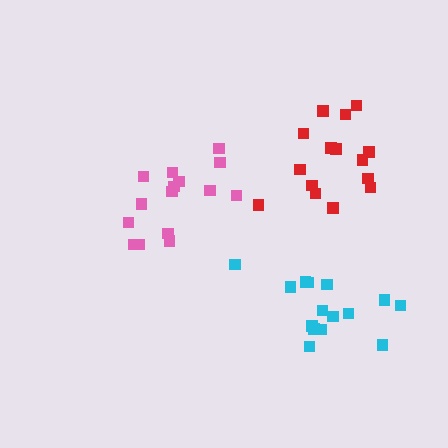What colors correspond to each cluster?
The clusters are colored: pink, cyan, red.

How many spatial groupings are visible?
There are 3 spatial groupings.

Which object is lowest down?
The cyan cluster is bottommost.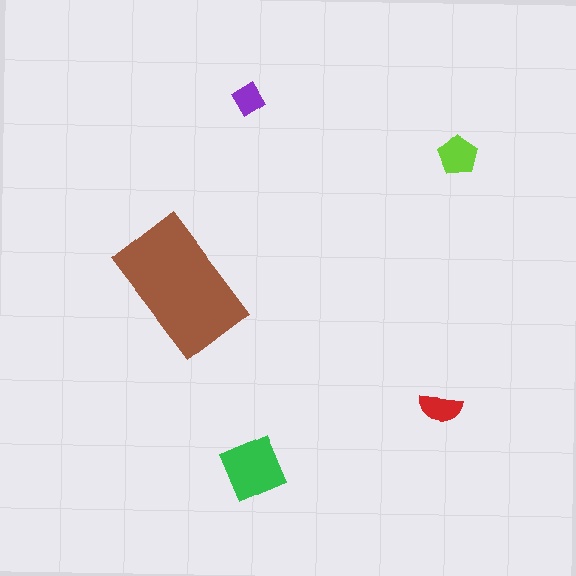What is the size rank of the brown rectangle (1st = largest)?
1st.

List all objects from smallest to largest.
The purple diamond, the red semicircle, the lime pentagon, the green square, the brown rectangle.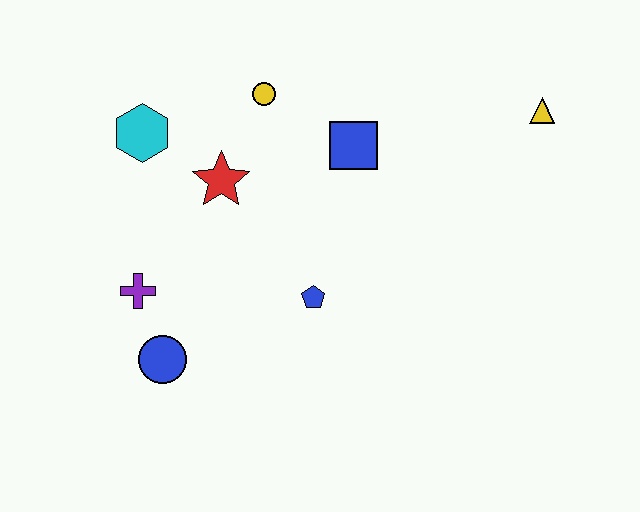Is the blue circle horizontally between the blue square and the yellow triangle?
No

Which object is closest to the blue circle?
The purple cross is closest to the blue circle.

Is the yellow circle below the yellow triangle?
No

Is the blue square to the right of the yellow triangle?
No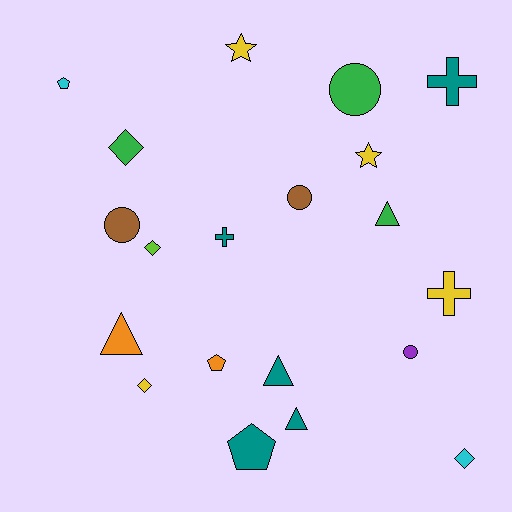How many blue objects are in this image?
There are no blue objects.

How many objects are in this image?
There are 20 objects.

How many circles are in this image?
There are 4 circles.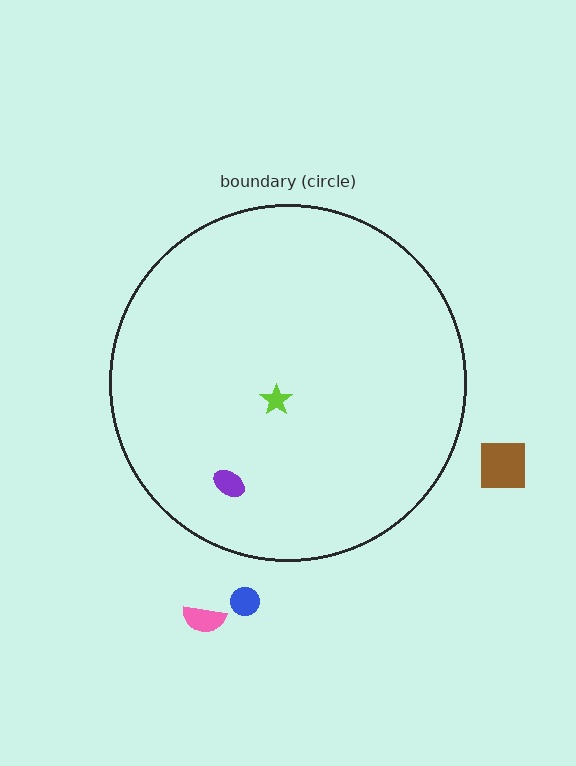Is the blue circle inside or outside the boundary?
Outside.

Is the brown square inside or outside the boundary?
Outside.